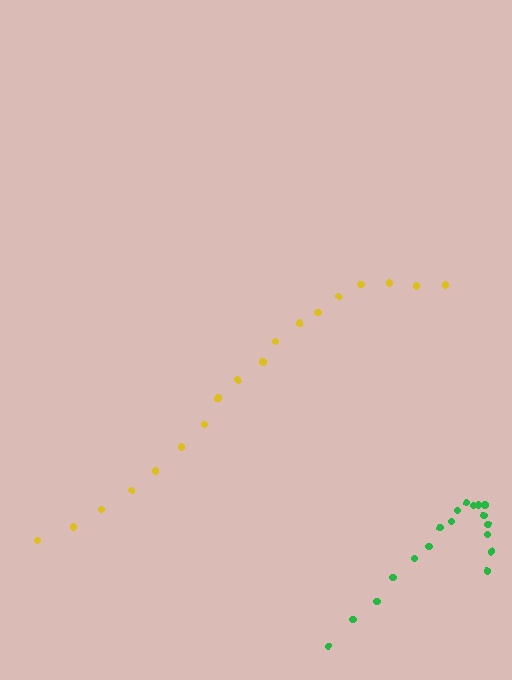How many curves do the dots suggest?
There are 2 distinct paths.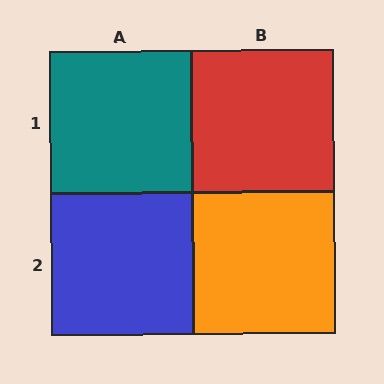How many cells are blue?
1 cell is blue.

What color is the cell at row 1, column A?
Teal.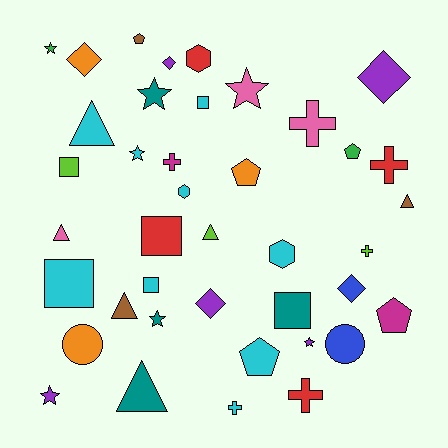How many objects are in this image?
There are 40 objects.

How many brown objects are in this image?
There are 3 brown objects.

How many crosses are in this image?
There are 6 crosses.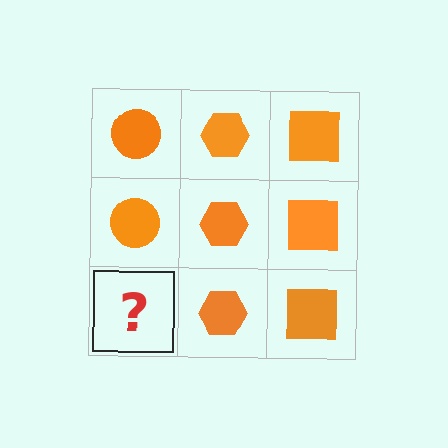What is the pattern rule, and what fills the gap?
The rule is that each column has a consistent shape. The gap should be filled with an orange circle.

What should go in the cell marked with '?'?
The missing cell should contain an orange circle.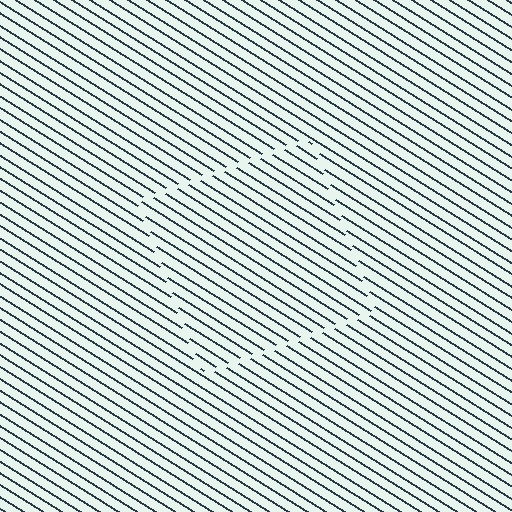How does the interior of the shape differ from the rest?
The interior of the shape contains the same grating, shifted by half a period — the contour is defined by the phase discontinuity where line-ends from the inner and outer gratings abut.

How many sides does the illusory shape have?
4 sides — the line-ends trace a square.